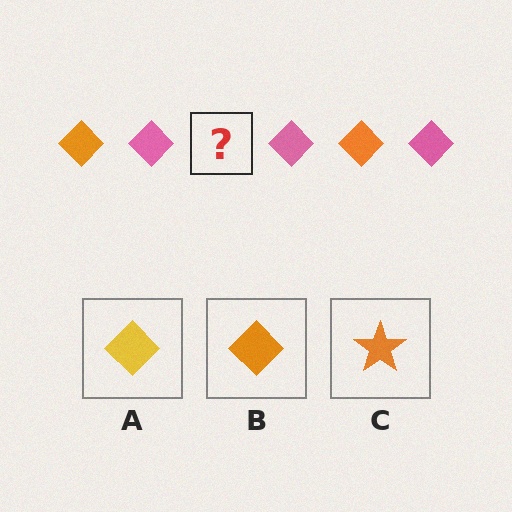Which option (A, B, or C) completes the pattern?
B.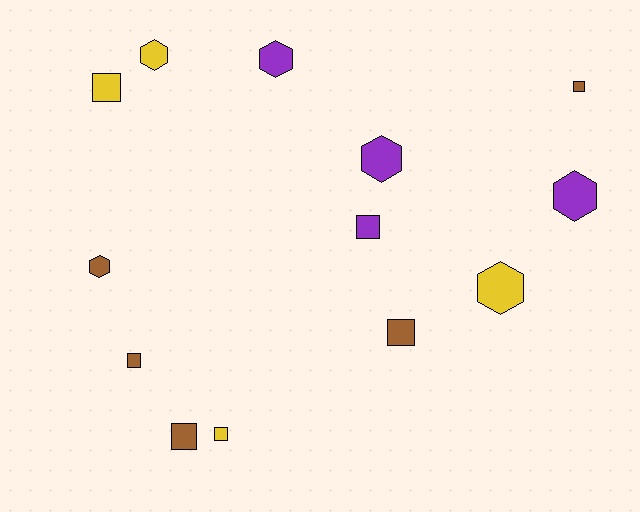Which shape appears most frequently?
Square, with 7 objects.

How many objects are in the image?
There are 13 objects.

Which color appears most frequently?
Brown, with 5 objects.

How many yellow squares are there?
There are 2 yellow squares.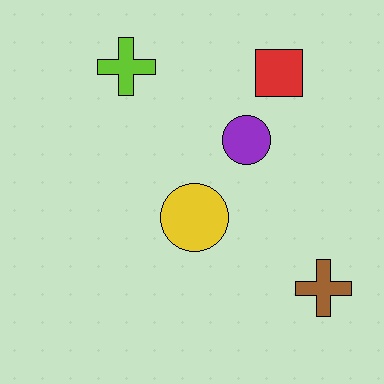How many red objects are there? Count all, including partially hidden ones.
There is 1 red object.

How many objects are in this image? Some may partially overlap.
There are 5 objects.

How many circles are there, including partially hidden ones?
There are 2 circles.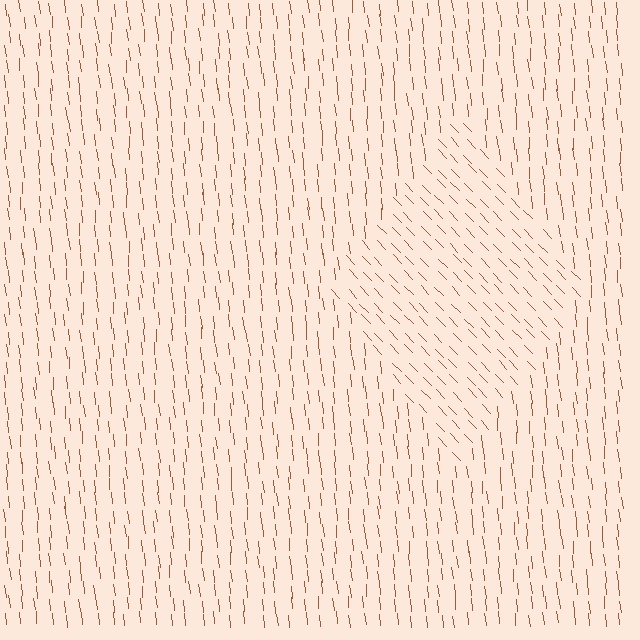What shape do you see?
I see a diamond.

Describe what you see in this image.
The image is filled with small brown line segments. A diamond region in the image has lines oriented differently from the surrounding lines, creating a visible texture boundary.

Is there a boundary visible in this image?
Yes, there is a texture boundary formed by a change in line orientation.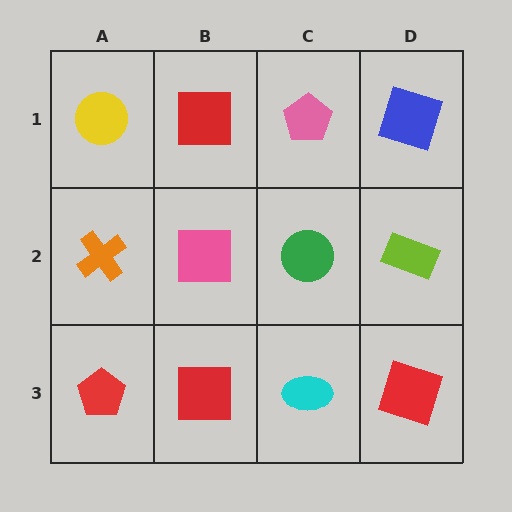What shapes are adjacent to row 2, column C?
A pink pentagon (row 1, column C), a cyan ellipse (row 3, column C), a pink square (row 2, column B), a lime rectangle (row 2, column D).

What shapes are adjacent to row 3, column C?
A green circle (row 2, column C), a red square (row 3, column B), a red square (row 3, column D).